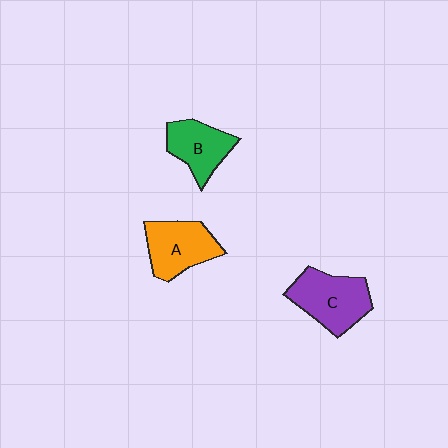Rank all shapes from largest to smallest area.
From largest to smallest: C (purple), A (orange), B (green).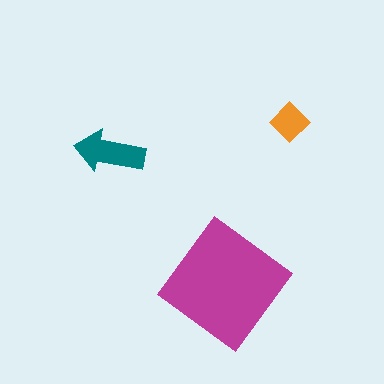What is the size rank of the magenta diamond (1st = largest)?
1st.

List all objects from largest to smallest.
The magenta diamond, the teal arrow, the orange diamond.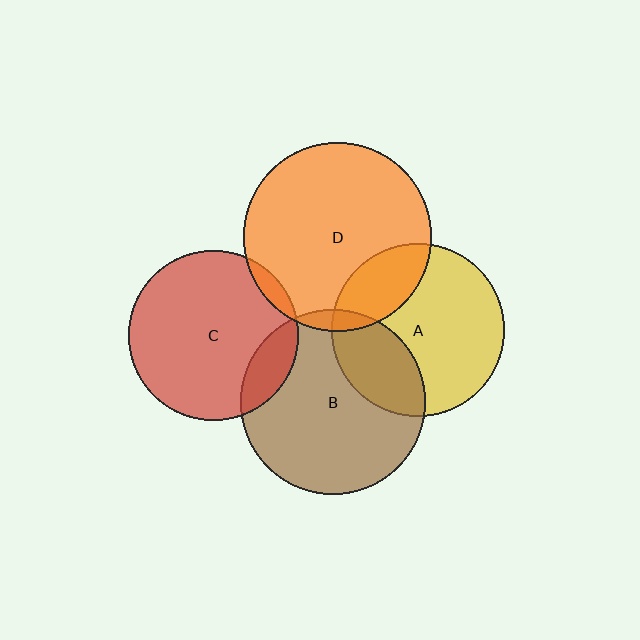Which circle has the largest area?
Circle D (orange).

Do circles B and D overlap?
Yes.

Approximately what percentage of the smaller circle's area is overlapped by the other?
Approximately 5%.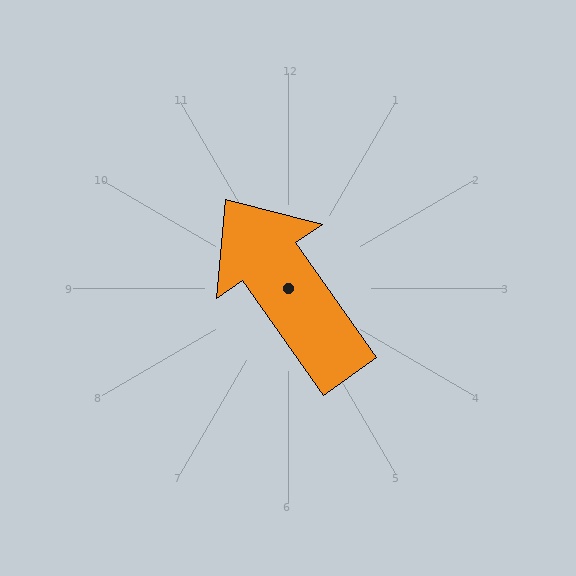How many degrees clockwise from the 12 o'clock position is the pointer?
Approximately 325 degrees.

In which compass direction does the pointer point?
Northwest.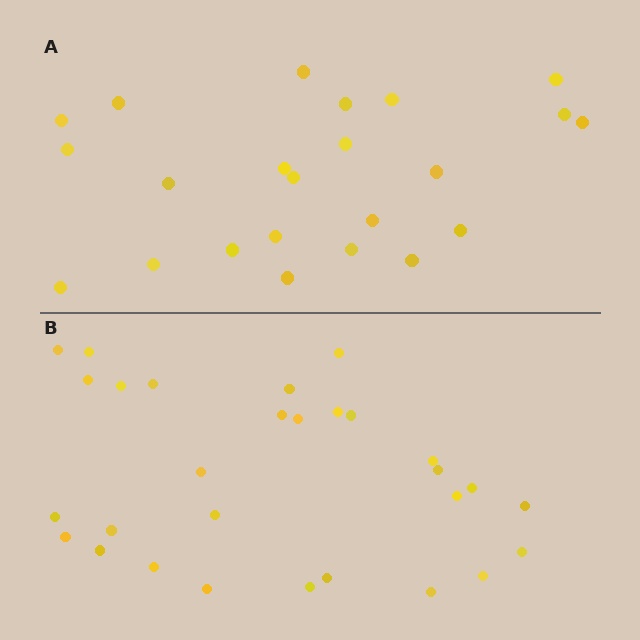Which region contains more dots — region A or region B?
Region B (the bottom region) has more dots.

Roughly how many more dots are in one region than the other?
Region B has about 6 more dots than region A.